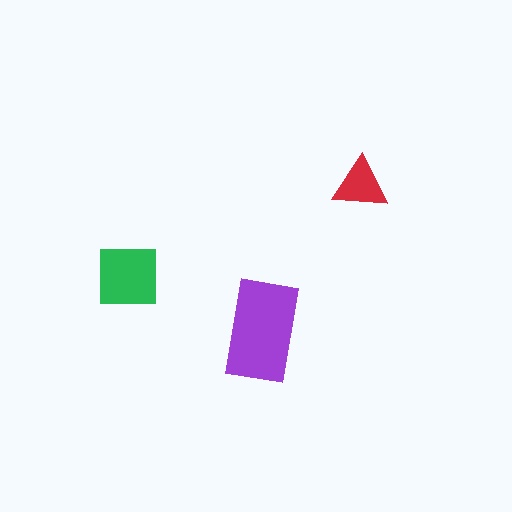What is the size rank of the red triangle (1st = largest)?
3rd.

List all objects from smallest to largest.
The red triangle, the green square, the purple rectangle.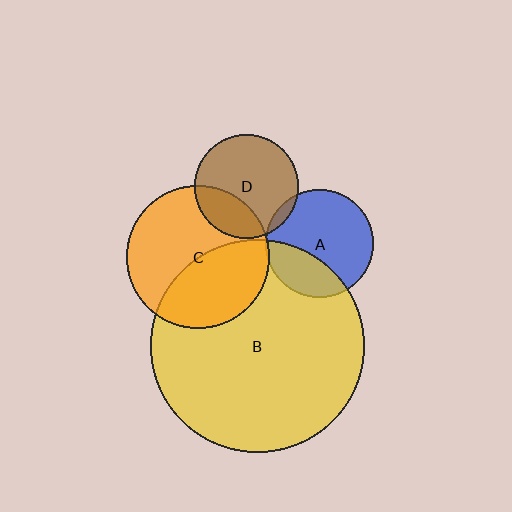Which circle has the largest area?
Circle B (yellow).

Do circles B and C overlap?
Yes.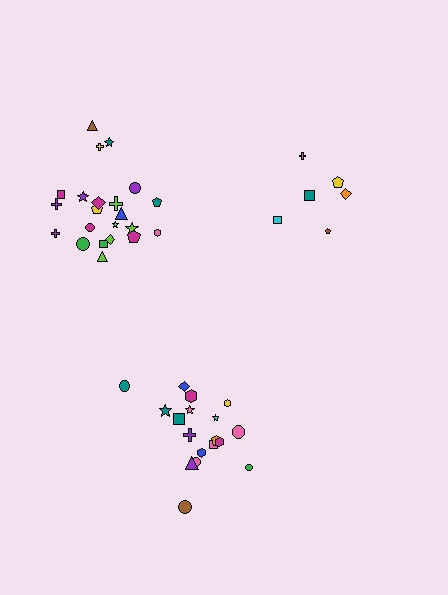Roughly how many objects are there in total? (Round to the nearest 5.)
Roughly 45 objects in total.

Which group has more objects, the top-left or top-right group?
The top-left group.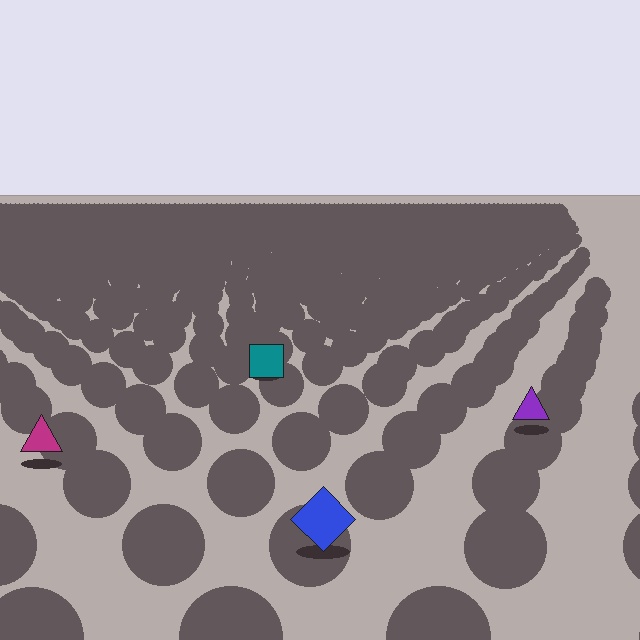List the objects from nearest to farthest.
From nearest to farthest: the blue diamond, the magenta triangle, the purple triangle, the teal square.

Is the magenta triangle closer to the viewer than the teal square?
Yes. The magenta triangle is closer — you can tell from the texture gradient: the ground texture is coarser near it.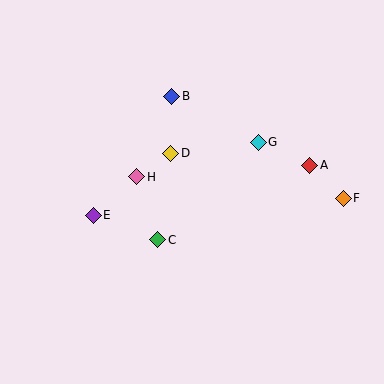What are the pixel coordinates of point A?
Point A is at (310, 165).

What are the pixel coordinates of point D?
Point D is at (170, 153).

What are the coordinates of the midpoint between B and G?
The midpoint between B and G is at (215, 119).